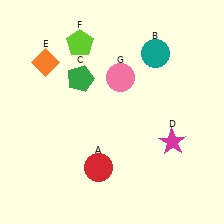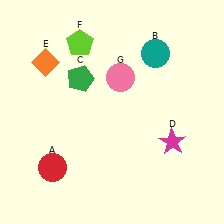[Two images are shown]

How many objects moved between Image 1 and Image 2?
1 object moved between the two images.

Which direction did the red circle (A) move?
The red circle (A) moved left.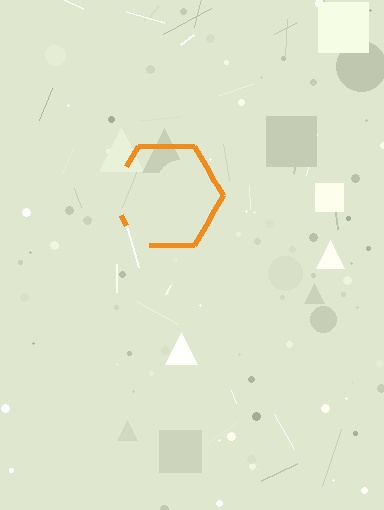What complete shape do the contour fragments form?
The contour fragments form a hexagon.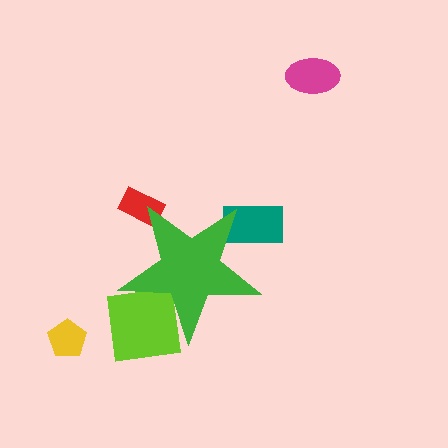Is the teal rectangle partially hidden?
Yes, the teal rectangle is partially hidden behind the green star.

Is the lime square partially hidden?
Yes, the lime square is partially hidden behind the green star.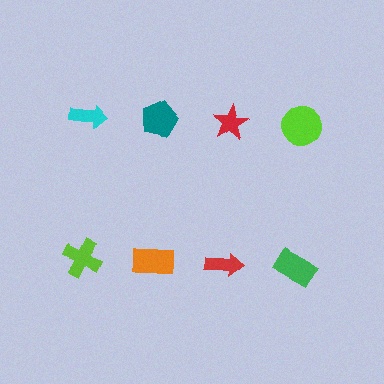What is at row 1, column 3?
A red star.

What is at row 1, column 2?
A teal pentagon.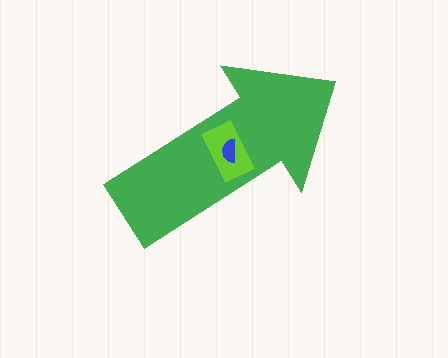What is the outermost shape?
The green arrow.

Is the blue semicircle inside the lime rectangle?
Yes.